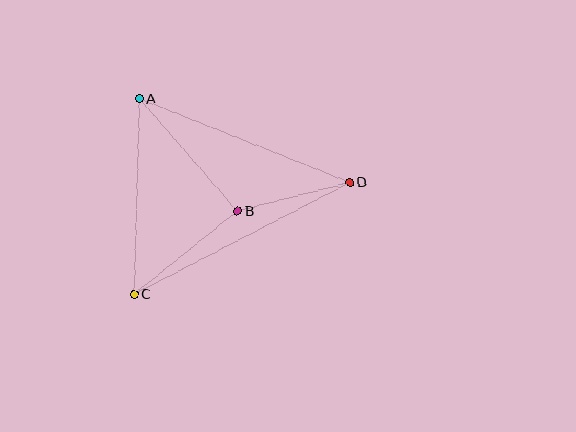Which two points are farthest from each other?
Points C and D are farthest from each other.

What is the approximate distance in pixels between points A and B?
The distance between A and B is approximately 149 pixels.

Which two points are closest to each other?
Points B and D are closest to each other.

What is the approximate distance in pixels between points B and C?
The distance between B and C is approximately 133 pixels.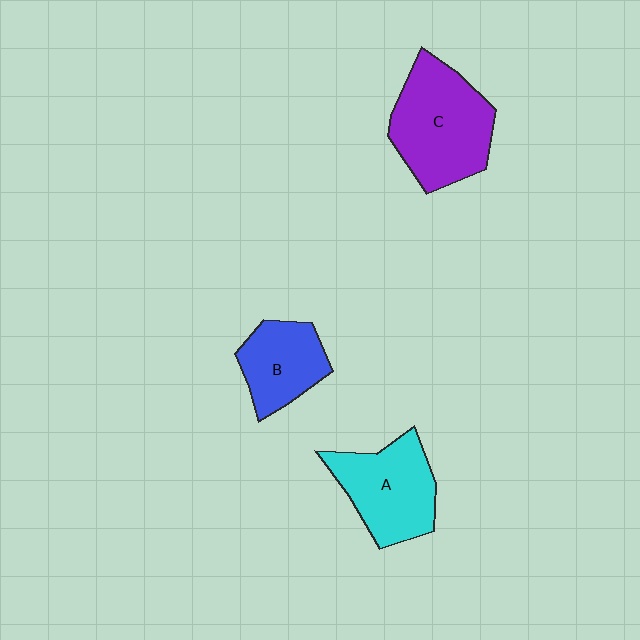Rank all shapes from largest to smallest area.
From largest to smallest: C (purple), A (cyan), B (blue).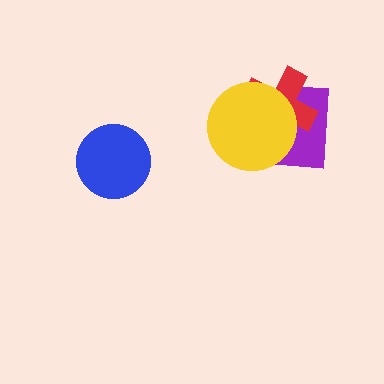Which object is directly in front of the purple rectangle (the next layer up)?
The red cross is directly in front of the purple rectangle.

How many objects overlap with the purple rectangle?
2 objects overlap with the purple rectangle.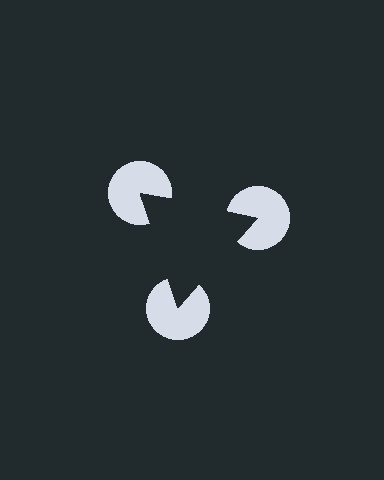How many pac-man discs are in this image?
There are 3 — one at each vertex of the illusory triangle.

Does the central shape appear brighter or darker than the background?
It typically appears slightly darker than the background, even though no actual brightness change is drawn.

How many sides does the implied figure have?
3 sides.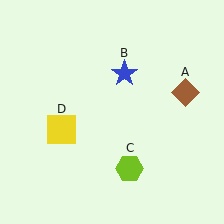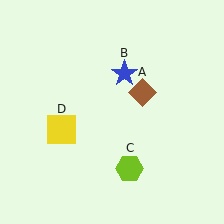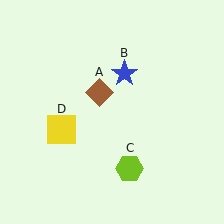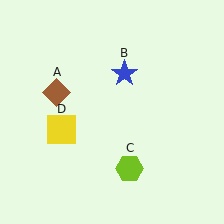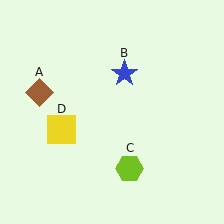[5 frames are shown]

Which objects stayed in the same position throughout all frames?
Blue star (object B) and lime hexagon (object C) and yellow square (object D) remained stationary.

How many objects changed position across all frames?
1 object changed position: brown diamond (object A).